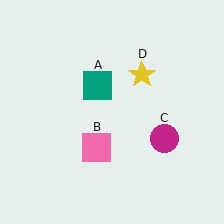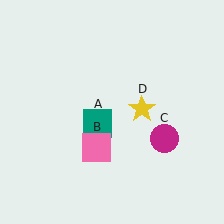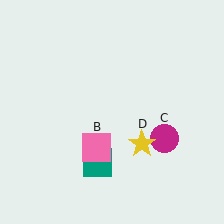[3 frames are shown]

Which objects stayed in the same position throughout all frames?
Pink square (object B) and magenta circle (object C) remained stationary.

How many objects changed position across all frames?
2 objects changed position: teal square (object A), yellow star (object D).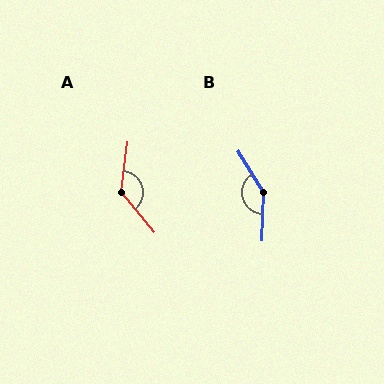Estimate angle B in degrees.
Approximately 146 degrees.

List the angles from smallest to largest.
A (133°), B (146°).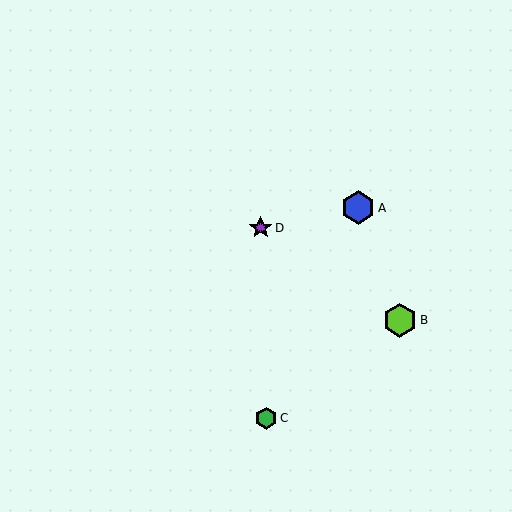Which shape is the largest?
The lime hexagon (labeled B) is the largest.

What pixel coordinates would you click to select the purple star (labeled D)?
Click at (261, 228) to select the purple star D.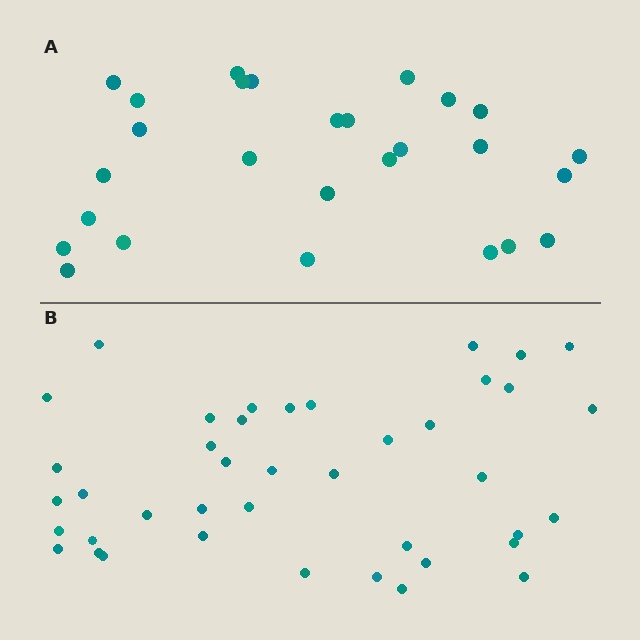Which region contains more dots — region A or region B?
Region B (the bottom region) has more dots.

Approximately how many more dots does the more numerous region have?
Region B has approximately 15 more dots than region A.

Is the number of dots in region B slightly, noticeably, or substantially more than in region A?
Region B has substantially more. The ratio is roughly 1.5 to 1.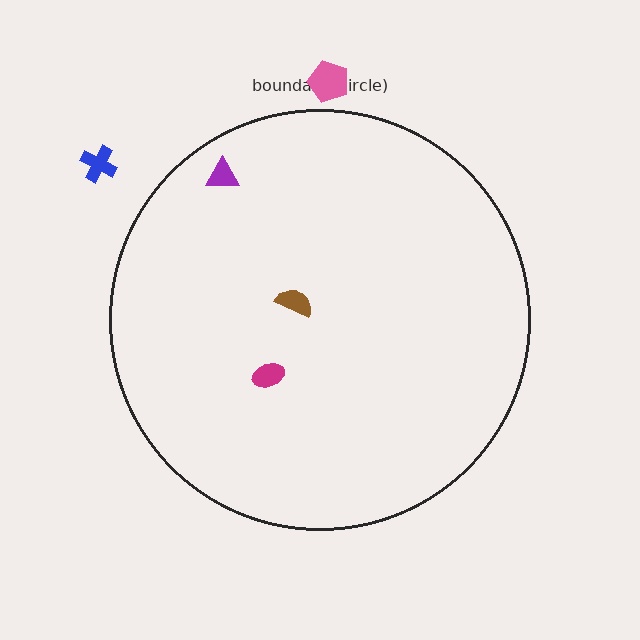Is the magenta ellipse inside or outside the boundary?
Inside.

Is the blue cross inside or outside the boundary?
Outside.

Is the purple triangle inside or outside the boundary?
Inside.